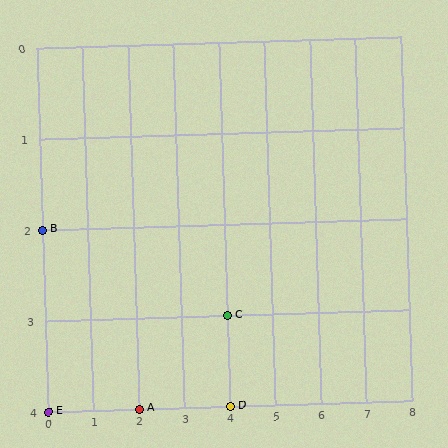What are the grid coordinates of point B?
Point B is at grid coordinates (0, 2).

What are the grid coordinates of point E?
Point E is at grid coordinates (0, 4).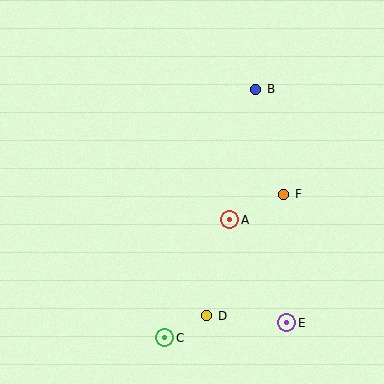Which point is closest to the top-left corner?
Point B is closest to the top-left corner.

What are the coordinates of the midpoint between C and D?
The midpoint between C and D is at (186, 327).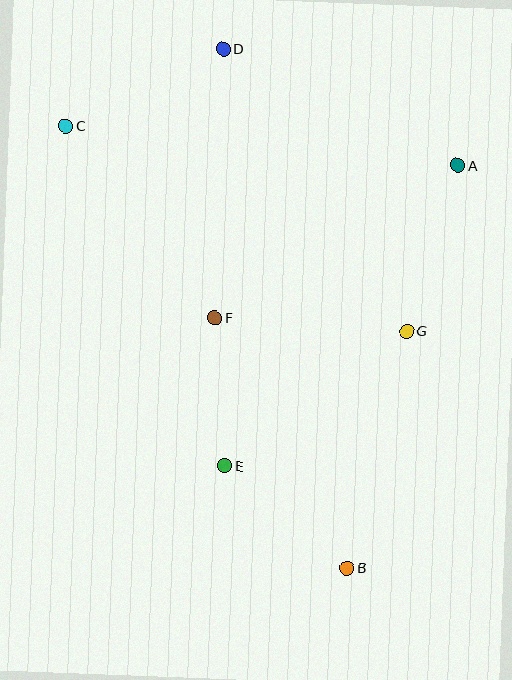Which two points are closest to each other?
Points E and F are closest to each other.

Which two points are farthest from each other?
Points B and D are farthest from each other.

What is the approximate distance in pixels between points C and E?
The distance between C and E is approximately 375 pixels.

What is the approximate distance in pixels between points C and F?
The distance between C and F is approximately 243 pixels.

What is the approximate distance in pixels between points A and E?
The distance between A and E is approximately 380 pixels.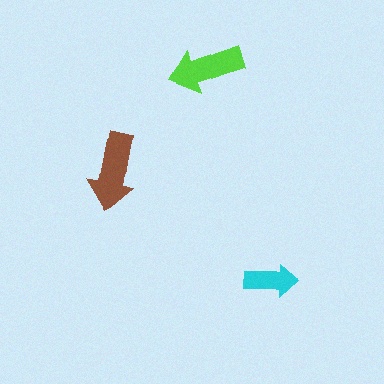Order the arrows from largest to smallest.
the brown one, the lime one, the cyan one.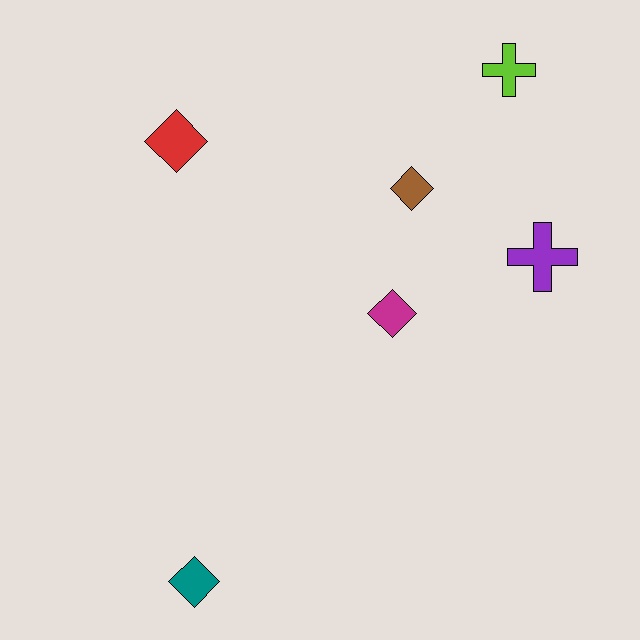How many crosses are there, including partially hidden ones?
There are 2 crosses.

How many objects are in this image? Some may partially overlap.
There are 6 objects.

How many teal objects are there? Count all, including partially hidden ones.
There is 1 teal object.